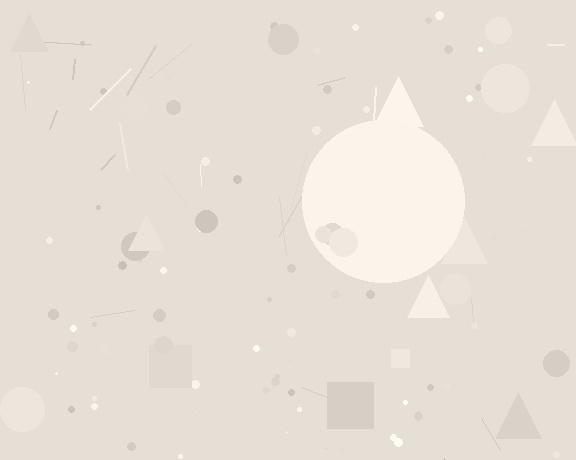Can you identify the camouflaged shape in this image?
The camouflaged shape is a circle.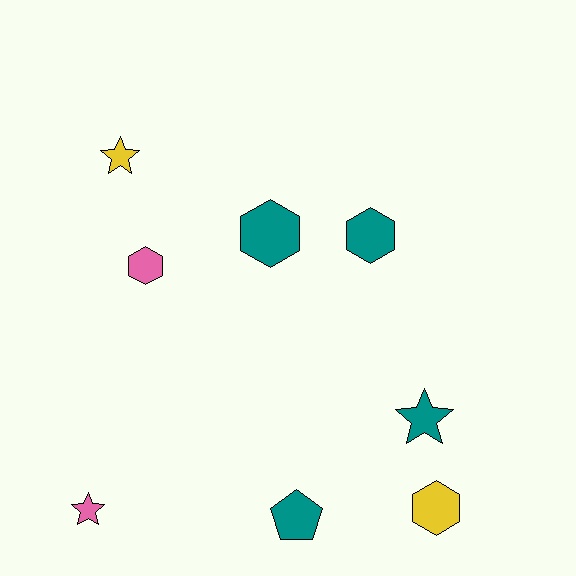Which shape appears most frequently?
Hexagon, with 4 objects.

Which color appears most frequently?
Teal, with 4 objects.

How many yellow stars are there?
There is 1 yellow star.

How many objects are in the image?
There are 8 objects.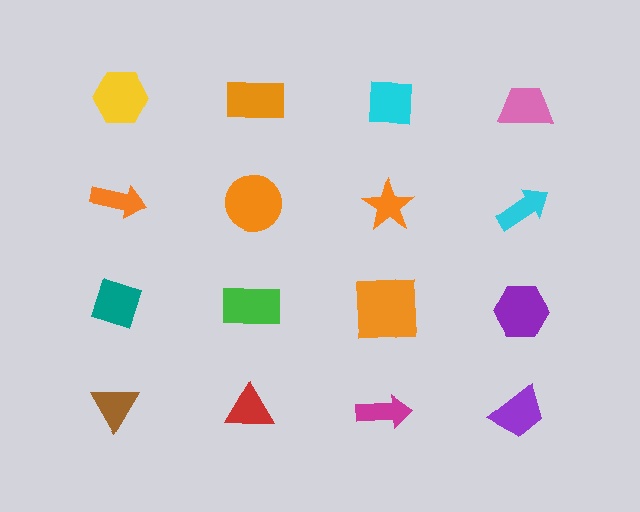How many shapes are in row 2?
4 shapes.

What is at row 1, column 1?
A yellow hexagon.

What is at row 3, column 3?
An orange square.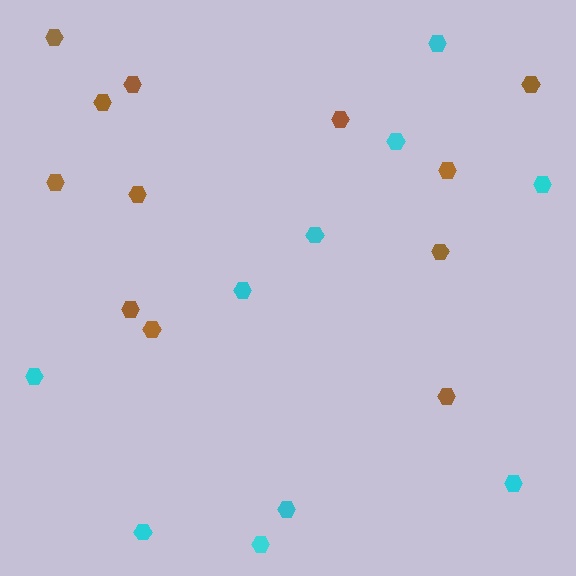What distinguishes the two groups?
There are 2 groups: one group of cyan hexagons (10) and one group of brown hexagons (12).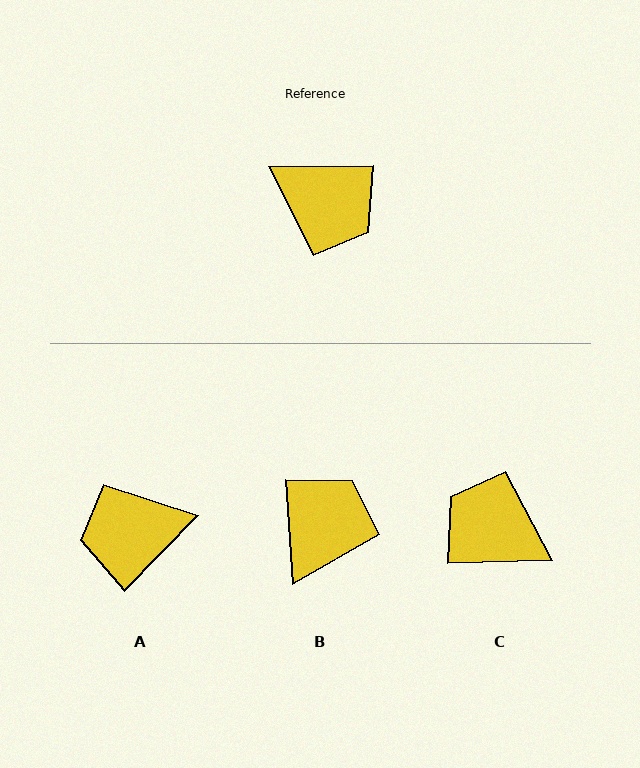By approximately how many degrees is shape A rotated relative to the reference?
Approximately 135 degrees clockwise.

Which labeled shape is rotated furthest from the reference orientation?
C, about 178 degrees away.